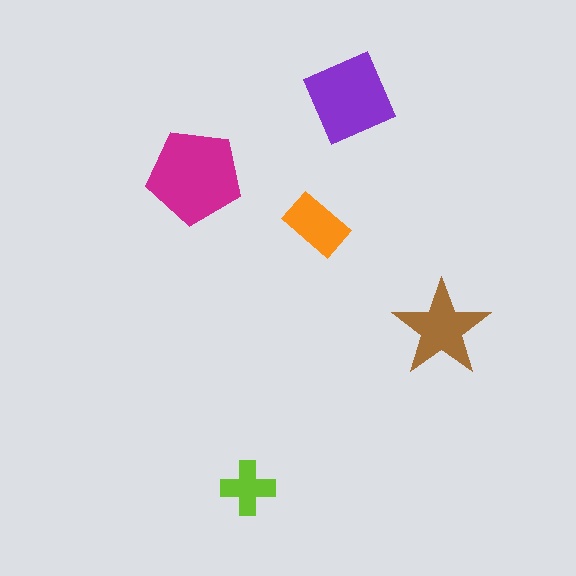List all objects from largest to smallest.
The magenta pentagon, the purple square, the brown star, the orange rectangle, the lime cross.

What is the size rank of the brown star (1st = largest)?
3rd.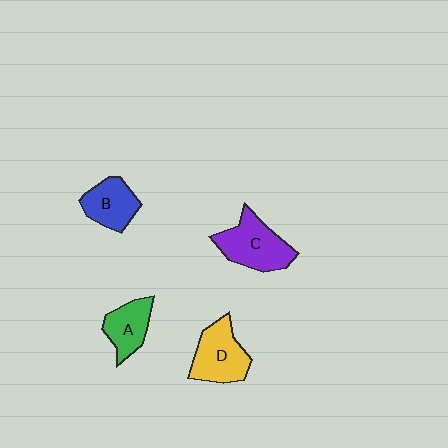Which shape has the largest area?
Shape C (purple).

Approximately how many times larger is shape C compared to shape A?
Approximately 1.5 times.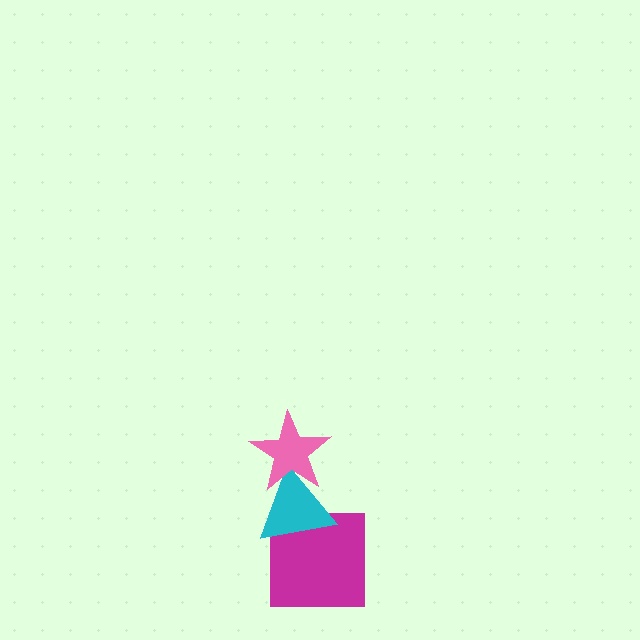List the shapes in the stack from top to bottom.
From top to bottom: the pink star, the cyan triangle, the magenta square.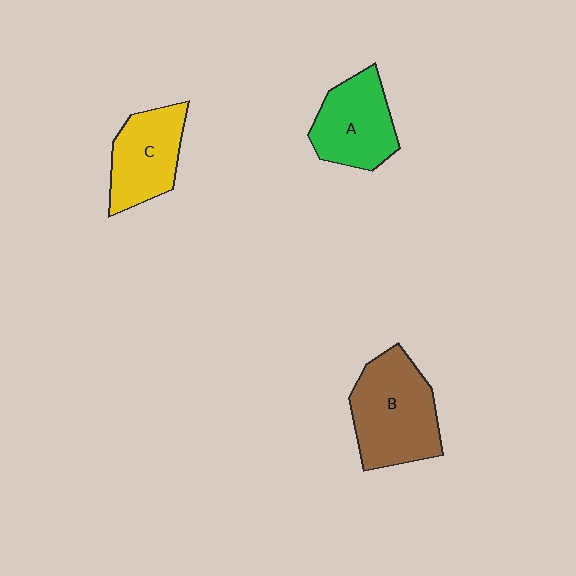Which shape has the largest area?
Shape B (brown).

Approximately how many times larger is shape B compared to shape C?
Approximately 1.4 times.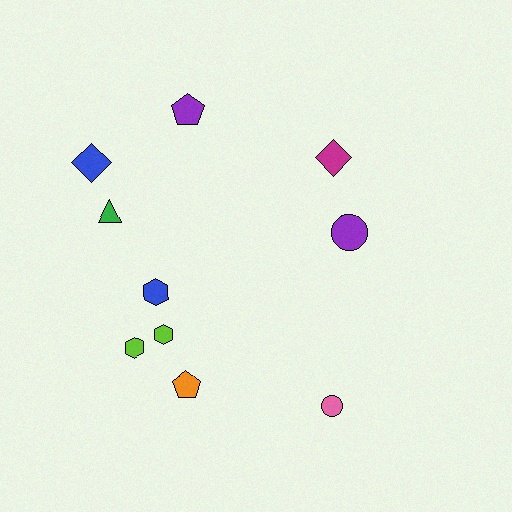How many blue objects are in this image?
There are 2 blue objects.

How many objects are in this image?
There are 10 objects.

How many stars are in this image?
There are no stars.